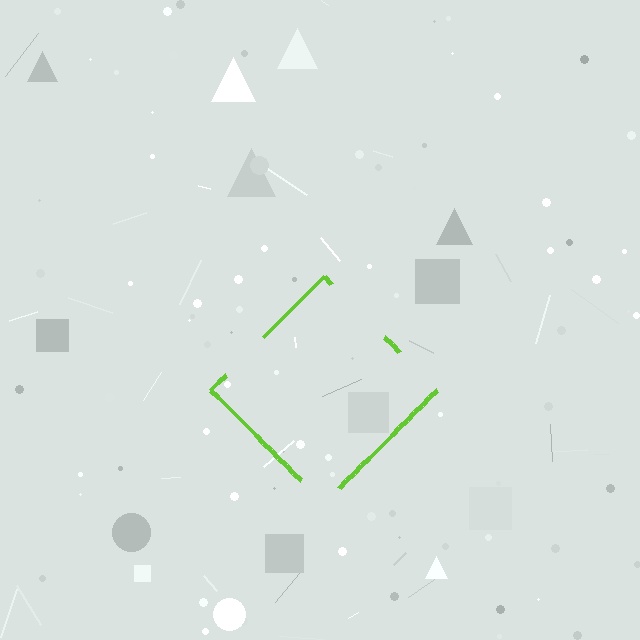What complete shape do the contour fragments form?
The contour fragments form a diamond.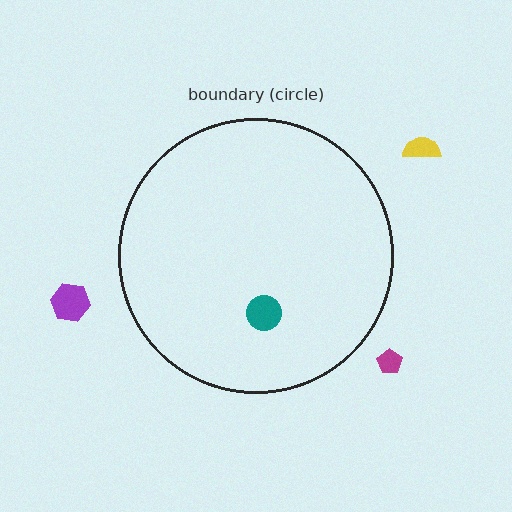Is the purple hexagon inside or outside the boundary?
Outside.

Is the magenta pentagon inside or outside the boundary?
Outside.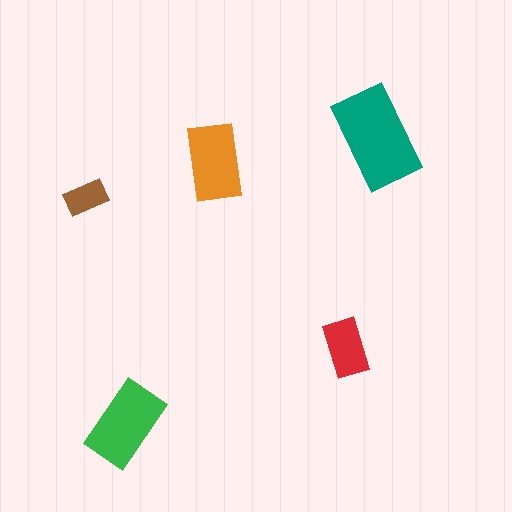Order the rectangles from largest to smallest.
the teal one, the green one, the orange one, the red one, the brown one.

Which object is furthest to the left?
The brown rectangle is leftmost.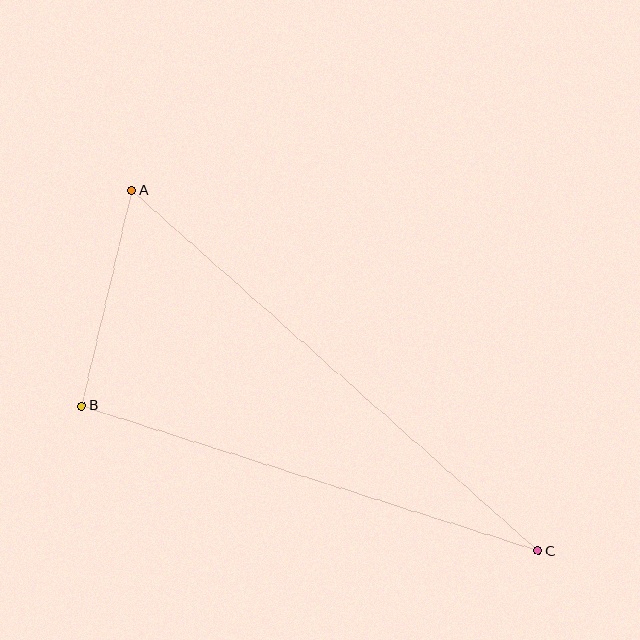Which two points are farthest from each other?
Points A and C are farthest from each other.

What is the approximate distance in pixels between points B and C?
The distance between B and C is approximately 478 pixels.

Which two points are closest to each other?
Points A and B are closest to each other.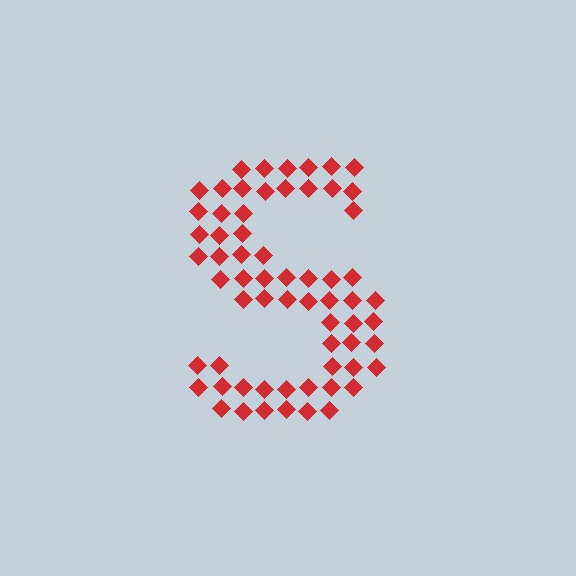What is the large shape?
The large shape is the letter S.